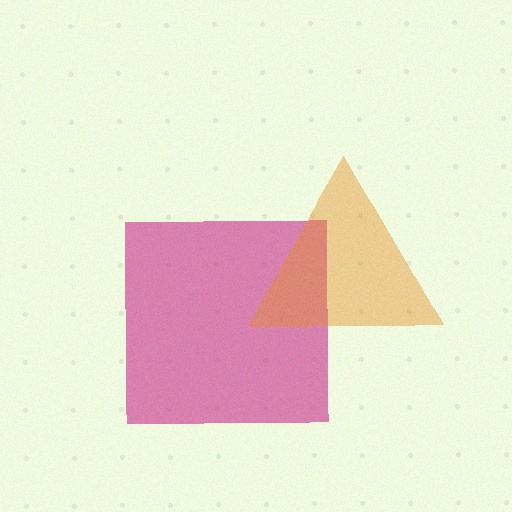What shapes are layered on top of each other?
The layered shapes are: a magenta square, an orange triangle.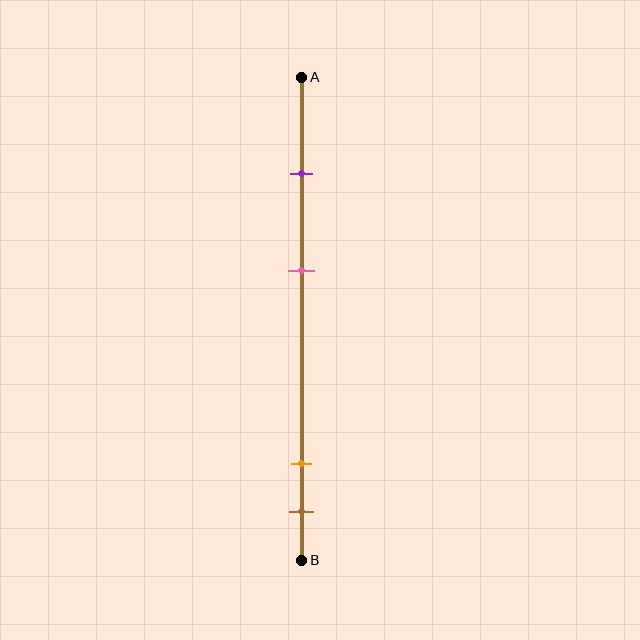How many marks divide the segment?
There are 4 marks dividing the segment.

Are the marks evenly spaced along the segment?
No, the marks are not evenly spaced.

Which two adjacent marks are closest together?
The orange and brown marks are the closest adjacent pair.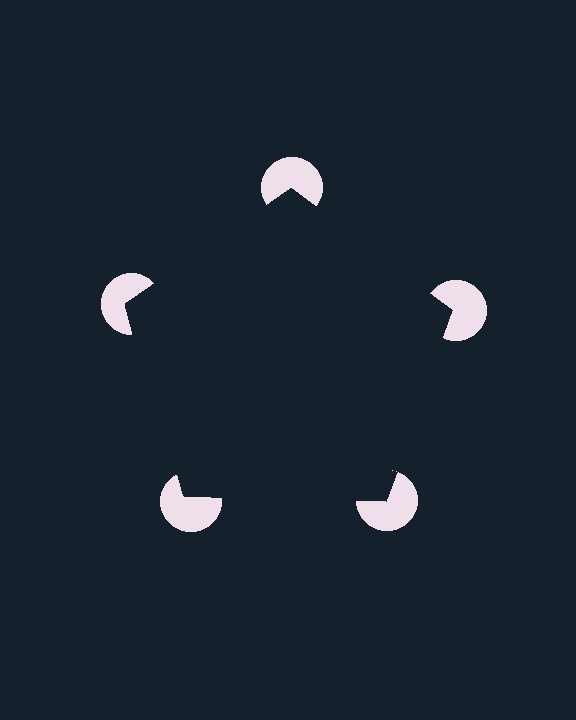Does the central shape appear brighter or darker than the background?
It typically appears slightly darker than the background, even though no actual brightness change is drawn.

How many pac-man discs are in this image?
There are 5 — one at each vertex of the illusory pentagon.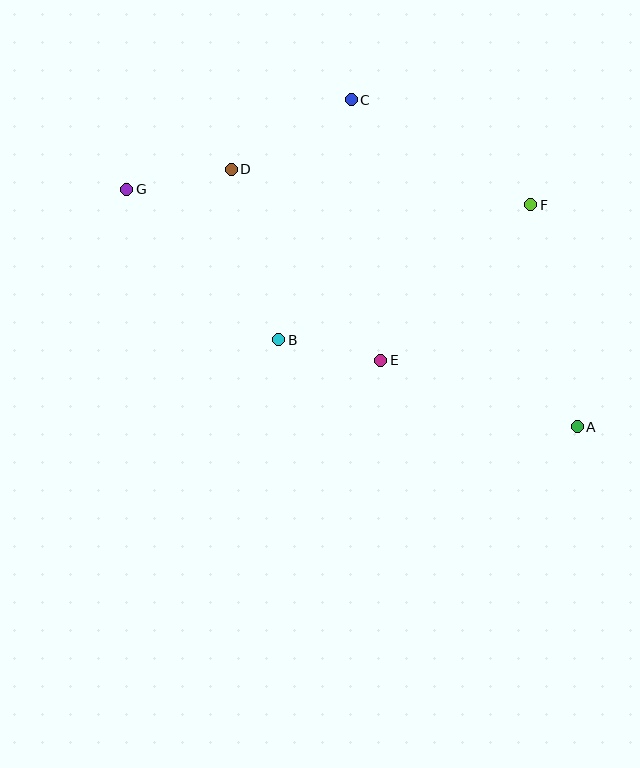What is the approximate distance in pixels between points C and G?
The distance between C and G is approximately 242 pixels.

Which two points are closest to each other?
Points B and E are closest to each other.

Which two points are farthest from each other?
Points A and G are farthest from each other.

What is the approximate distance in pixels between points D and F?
The distance between D and F is approximately 301 pixels.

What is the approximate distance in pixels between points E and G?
The distance between E and G is approximately 306 pixels.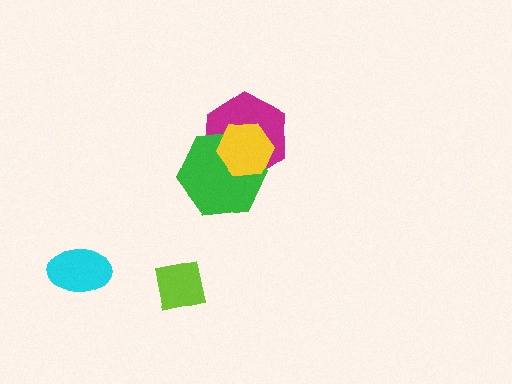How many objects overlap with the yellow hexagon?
2 objects overlap with the yellow hexagon.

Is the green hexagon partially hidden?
Yes, it is partially covered by another shape.